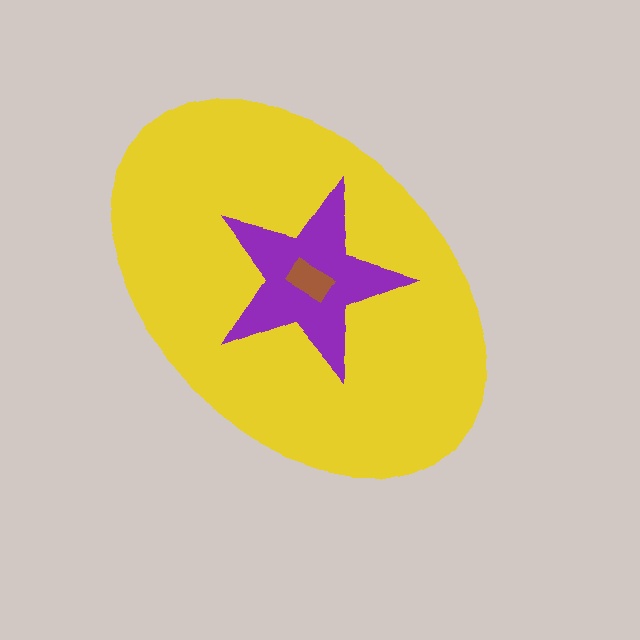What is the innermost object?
The brown rectangle.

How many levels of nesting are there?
3.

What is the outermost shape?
The yellow ellipse.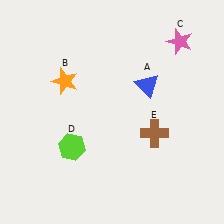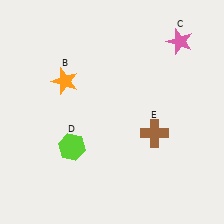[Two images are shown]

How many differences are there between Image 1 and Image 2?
There is 1 difference between the two images.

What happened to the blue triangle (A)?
The blue triangle (A) was removed in Image 2. It was in the top-right area of Image 1.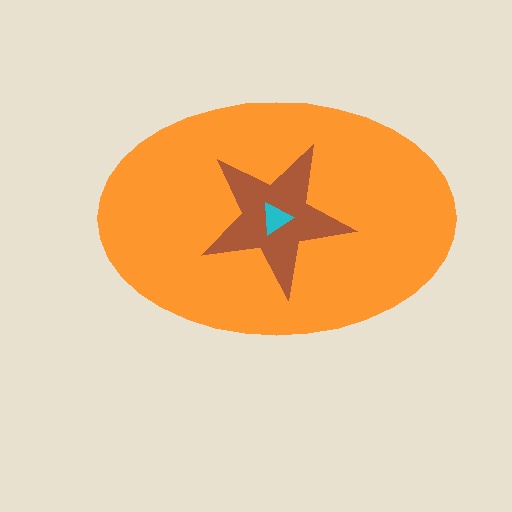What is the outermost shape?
The orange ellipse.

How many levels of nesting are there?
3.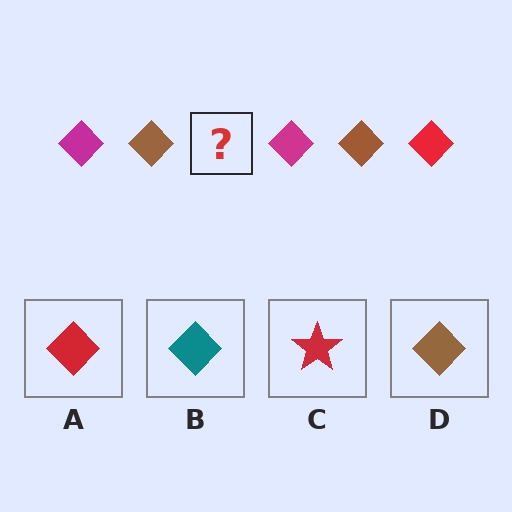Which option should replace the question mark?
Option A.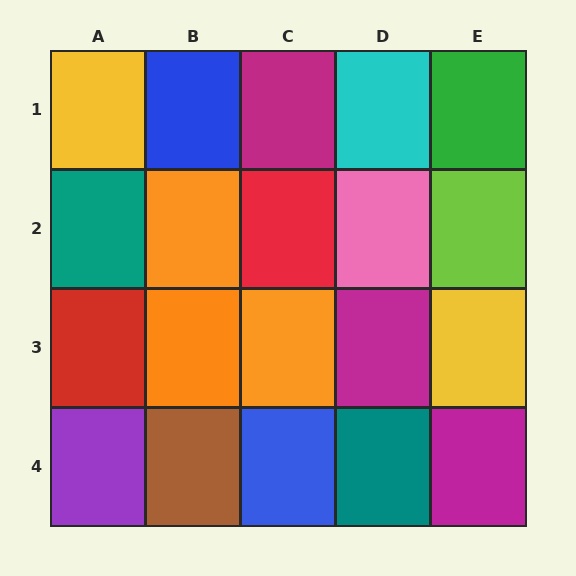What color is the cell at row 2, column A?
Teal.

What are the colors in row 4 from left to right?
Purple, brown, blue, teal, magenta.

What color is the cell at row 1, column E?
Green.